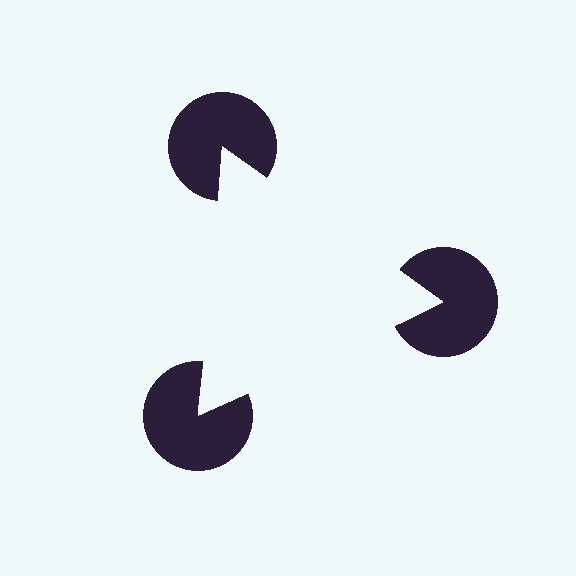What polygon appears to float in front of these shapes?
An illusory triangle — its edges are inferred from the aligned wedge cuts in the pac-man discs, not physically drawn.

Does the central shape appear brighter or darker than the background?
It typically appears slightly brighter than the background, even though no actual brightness change is drawn.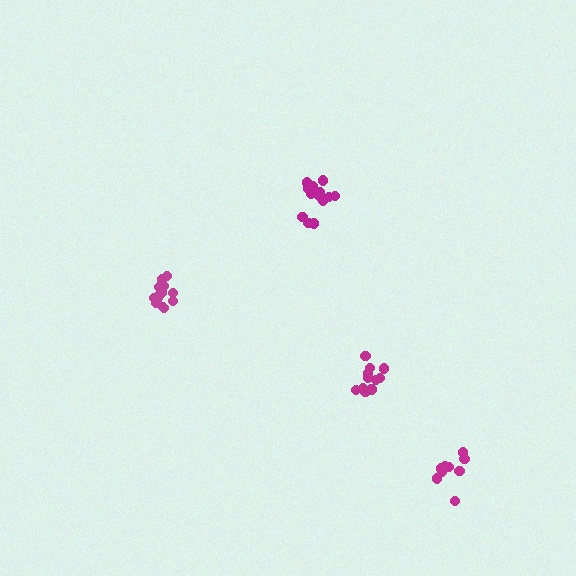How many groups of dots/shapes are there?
There are 4 groups.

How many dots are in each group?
Group 1: 13 dots, Group 2: 12 dots, Group 3: 9 dots, Group 4: 14 dots (48 total).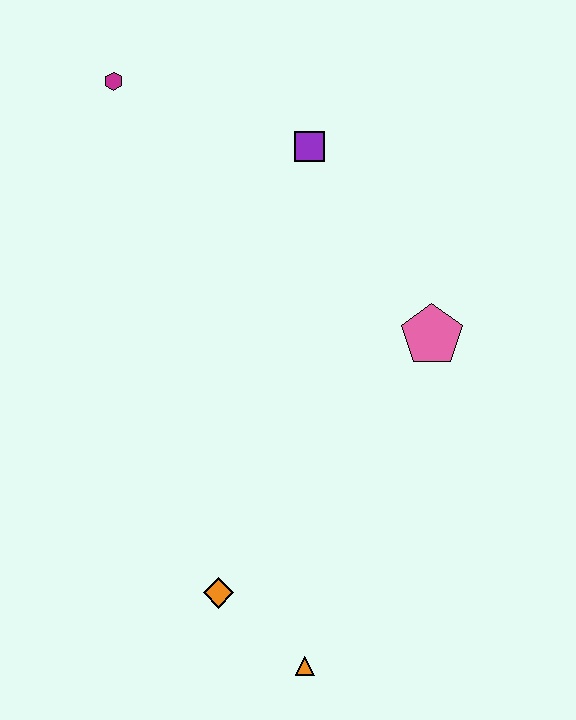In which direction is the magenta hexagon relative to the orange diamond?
The magenta hexagon is above the orange diamond.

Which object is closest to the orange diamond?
The orange triangle is closest to the orange diamond.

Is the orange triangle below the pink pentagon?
Yes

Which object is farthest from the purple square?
The orange triangle is farthest from the purple square.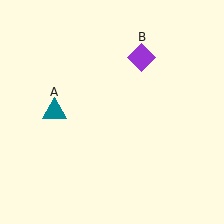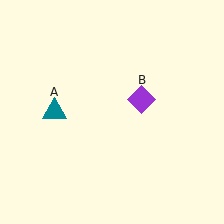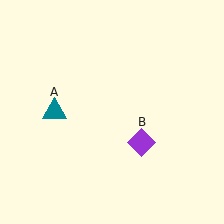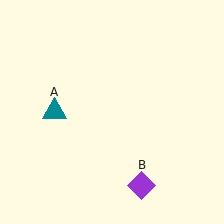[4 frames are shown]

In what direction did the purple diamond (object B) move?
The purple diamond (object B) moved down.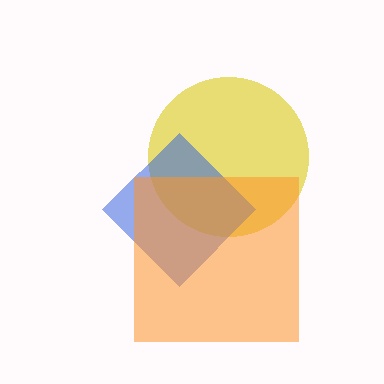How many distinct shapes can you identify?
There are 3 distinct shapes: a yellow circle, a blue diamond, an orange square.